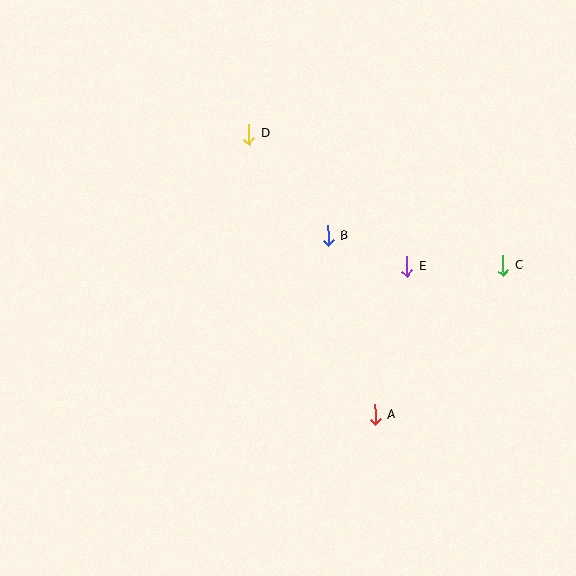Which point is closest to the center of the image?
Point B at (328, 236) is closest to the center.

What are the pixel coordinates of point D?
Point D is at (249, 134).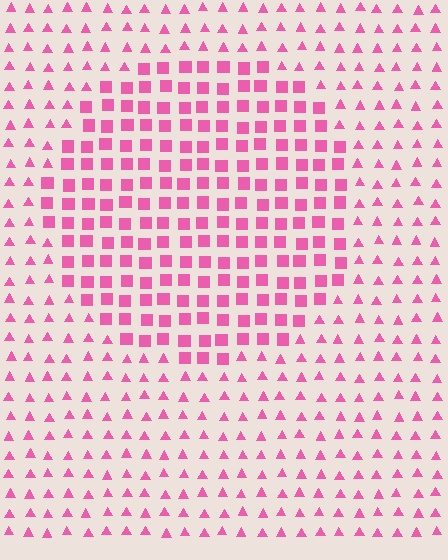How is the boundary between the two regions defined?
The boundary is defined by a change in element shape: squares inside vs. triangles outside. All elements share the same color and spacing.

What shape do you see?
I see a circle.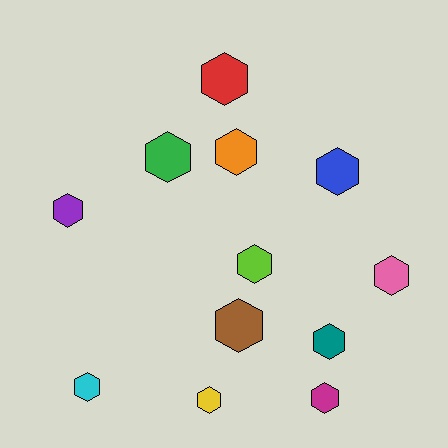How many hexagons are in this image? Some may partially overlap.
There are 12 hexagons.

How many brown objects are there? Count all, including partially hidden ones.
There is 1 brown object.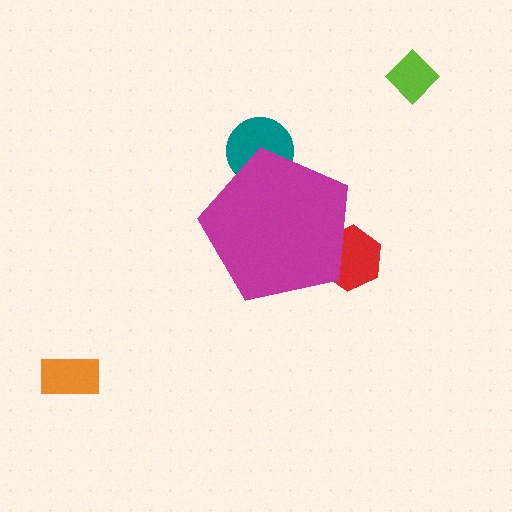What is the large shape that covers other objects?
A magenta pentagon.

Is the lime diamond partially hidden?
No, the lime diamond is fully visible.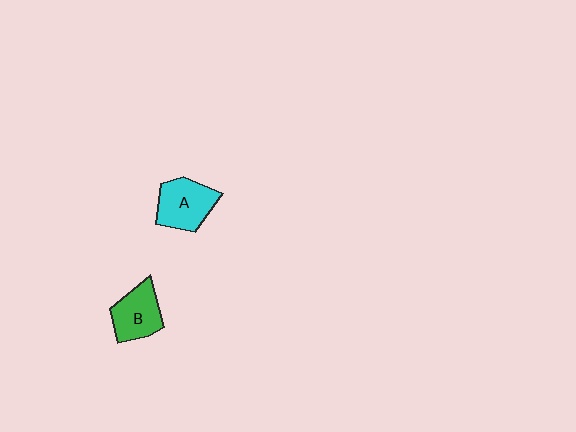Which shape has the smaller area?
Shape B (green).